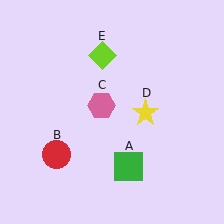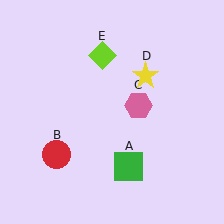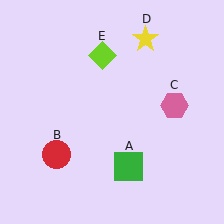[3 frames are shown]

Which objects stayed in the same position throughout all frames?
Green square (object A) and red circle (object B) and lime diamond (object E) remained stationary.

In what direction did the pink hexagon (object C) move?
The pink hexagon (object C) moved right.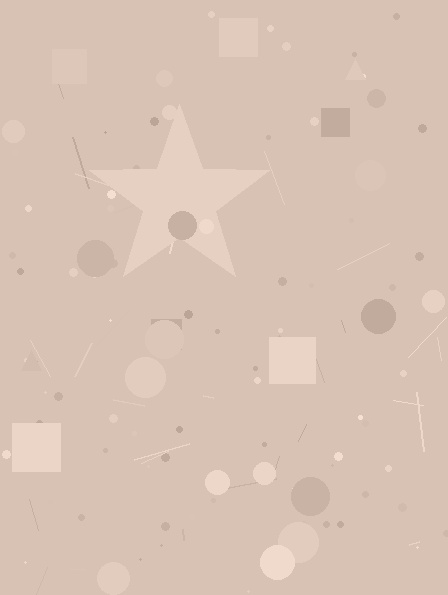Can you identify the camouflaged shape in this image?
The camouflaged shape is a star.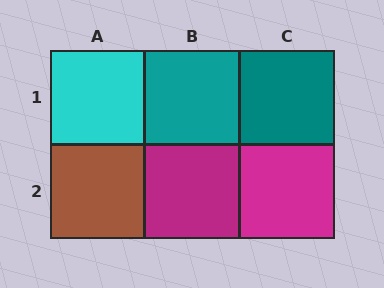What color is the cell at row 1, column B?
Teal.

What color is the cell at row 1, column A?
Cyan.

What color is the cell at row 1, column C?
Teal.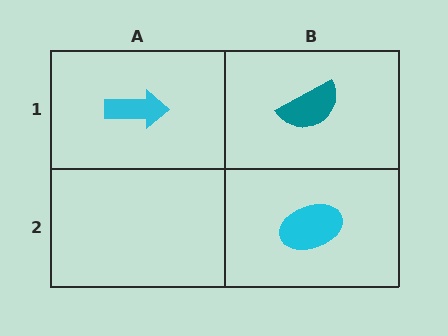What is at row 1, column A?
A cyan arrow.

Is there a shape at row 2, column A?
No, that cell is empty.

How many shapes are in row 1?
2 shapes.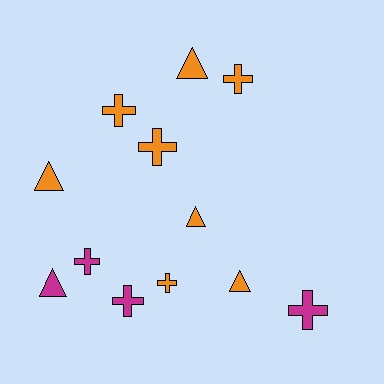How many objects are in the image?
There are 12 objects.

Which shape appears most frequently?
Cross, with 7 objects.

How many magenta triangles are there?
There is 1 magenta triangle.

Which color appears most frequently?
Orange, with 8 objects.